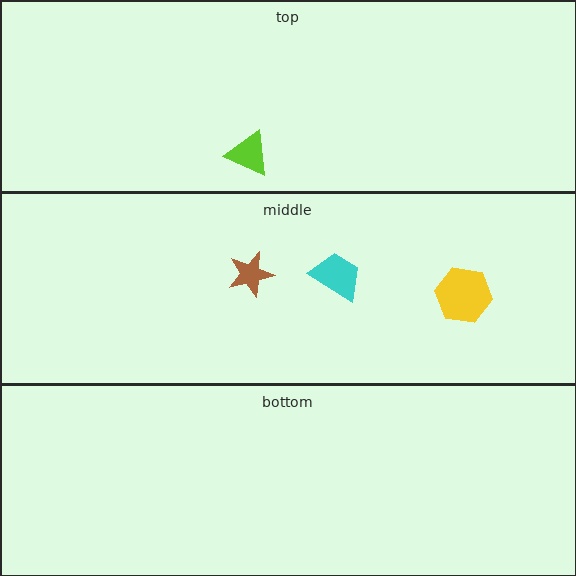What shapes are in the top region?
The lime triangle.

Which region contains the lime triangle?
The top region.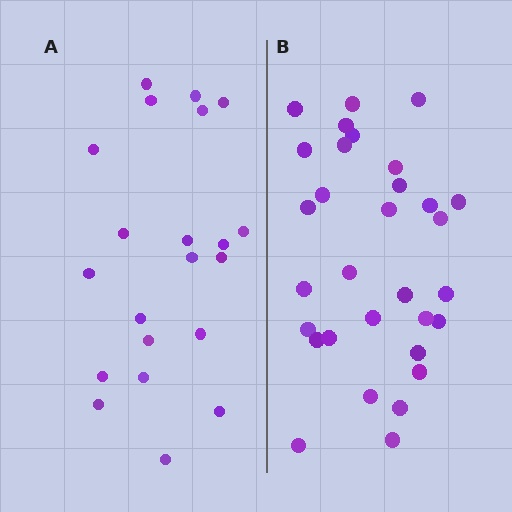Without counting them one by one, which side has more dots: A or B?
Region B (the right region) has more dots.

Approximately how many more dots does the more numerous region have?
Region B has roughly 10 or so more dots than region A.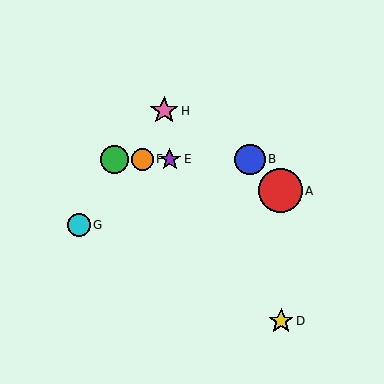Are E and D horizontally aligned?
No, E is at y≈159 and D is at y≈321.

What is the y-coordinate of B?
Object B is at y≈159.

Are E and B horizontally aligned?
Yes, both are at y≈159.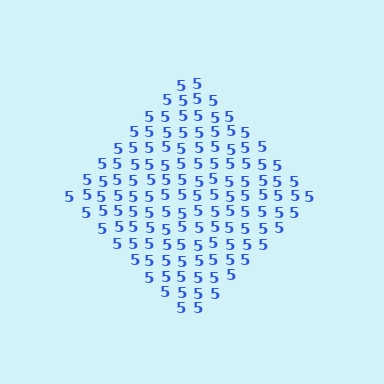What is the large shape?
The large shape is a diamond.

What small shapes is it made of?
It is made of small digit 5's.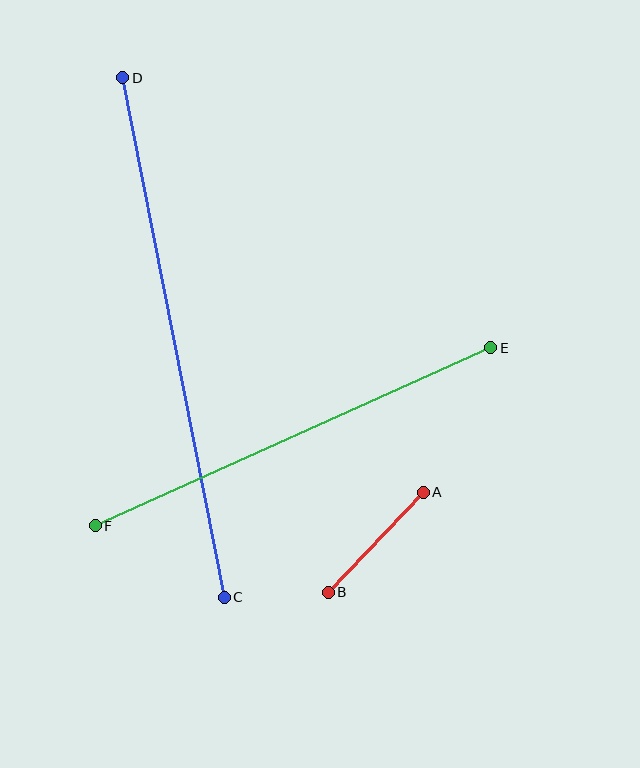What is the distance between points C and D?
The distance is approximately 530 pixels.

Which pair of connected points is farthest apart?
Points C and D are farthest apart.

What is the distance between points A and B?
The distance is approximately 138 pixels.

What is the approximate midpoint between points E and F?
The midpoint is at approximately (293, 437) pixels.